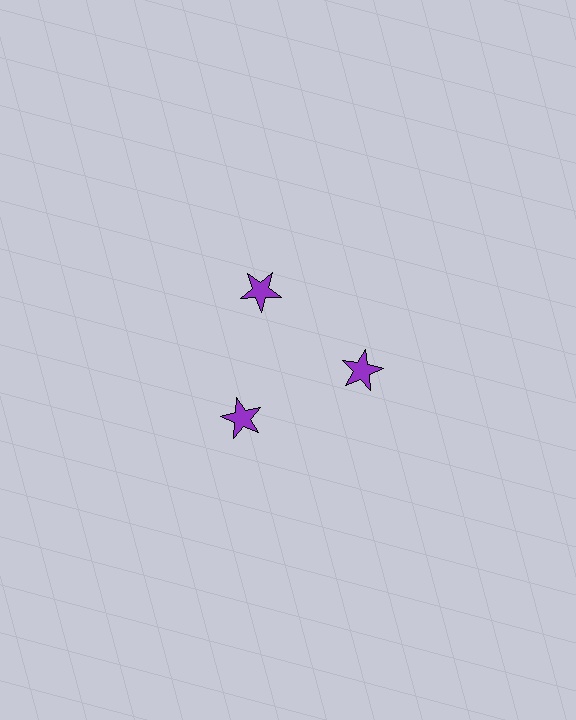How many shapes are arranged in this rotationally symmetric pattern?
There are 3 shapes, arranged in 3 groups of 1.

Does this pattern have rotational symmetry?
Yes, this pattern has 3-fold rotational symmetry. It looks the same after rotating 120 degrees around the center.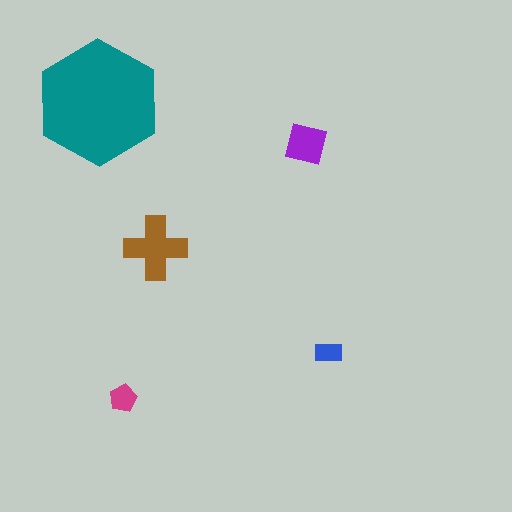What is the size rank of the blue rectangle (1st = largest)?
5th.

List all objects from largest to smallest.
The teal hexagon, the brown cross, the purple square, the magenta pentagon, the blue rectangle.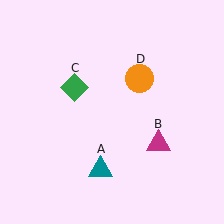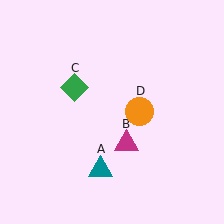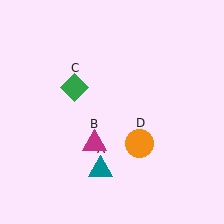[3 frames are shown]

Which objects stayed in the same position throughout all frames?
Teal triangle (object A) and green diamond (object C) remained stationary.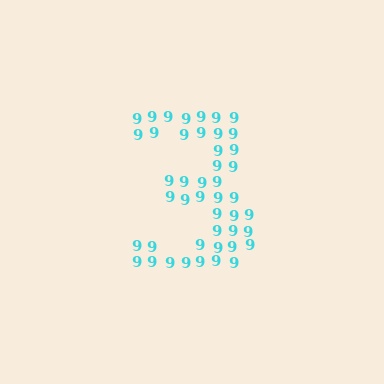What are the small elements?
The small elements are digit 9's.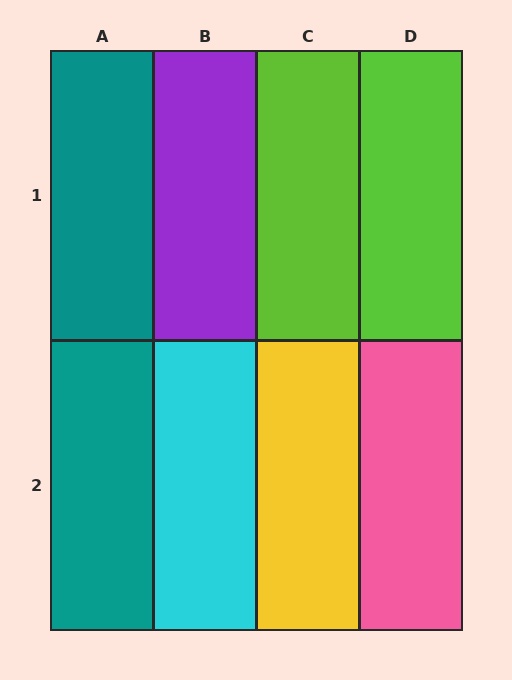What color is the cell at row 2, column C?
Yellow.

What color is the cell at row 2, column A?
Teal.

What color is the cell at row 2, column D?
Pink.